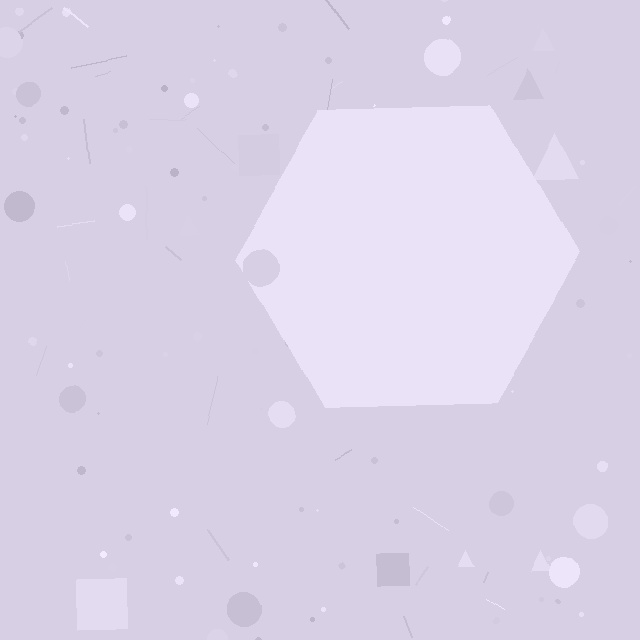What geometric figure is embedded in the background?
A hexagon is embedded in the background.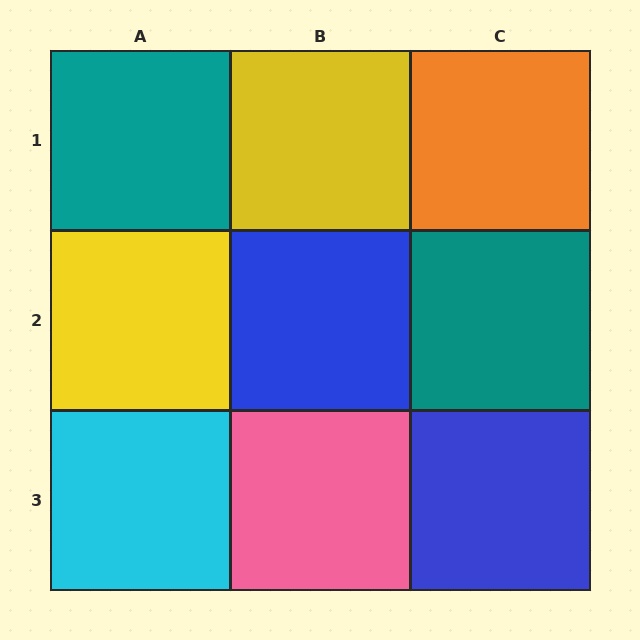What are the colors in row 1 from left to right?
Teal, yellow, orange.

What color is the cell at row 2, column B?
Blue.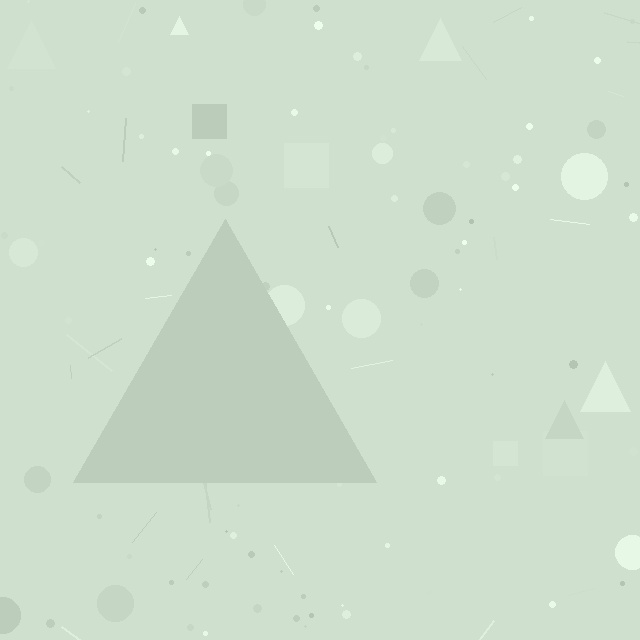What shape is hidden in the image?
A triangle is hidden in the image.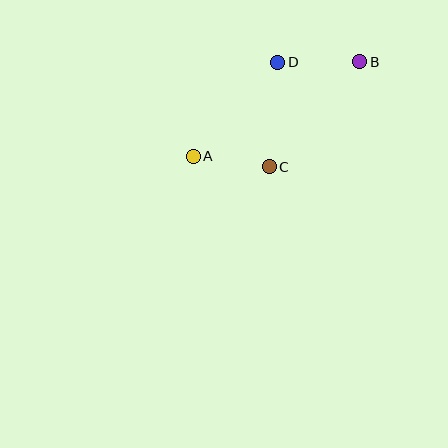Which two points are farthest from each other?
Points A and B are farthest from each other.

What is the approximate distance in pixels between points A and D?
The distance between A and D is approximately 126 pixels.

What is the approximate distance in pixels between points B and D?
The distance between B and D is approximately 82 pixels.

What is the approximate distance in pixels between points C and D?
The distance between C and D is approximately 105 pixels.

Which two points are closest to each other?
Points A and C are closest to each other.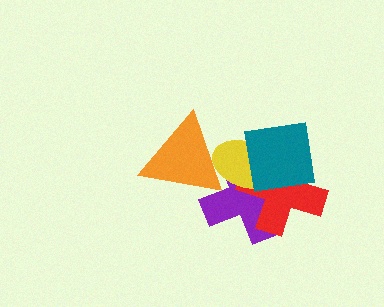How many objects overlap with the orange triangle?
2 objects overlap with the orange triangle.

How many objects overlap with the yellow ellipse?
4 objects overlap with the yellow ellipse.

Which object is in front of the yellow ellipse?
The teal square is in front of the yellow ellipse.